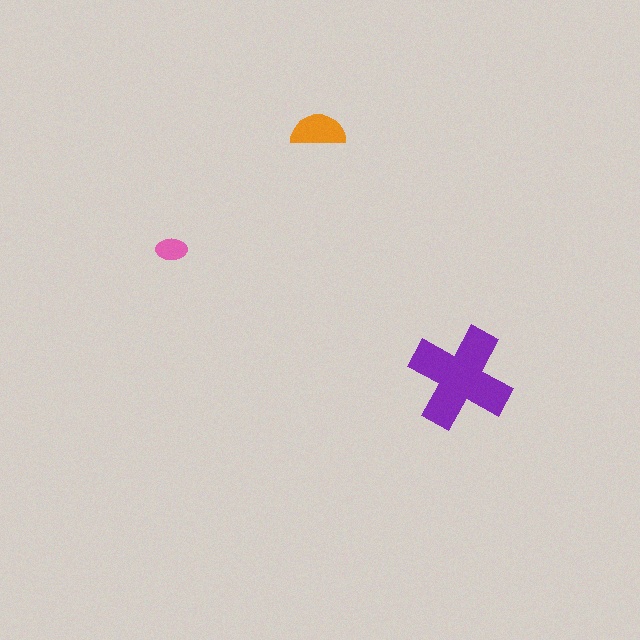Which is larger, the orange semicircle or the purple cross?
The purple cross.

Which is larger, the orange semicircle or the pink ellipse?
The orange semicircle.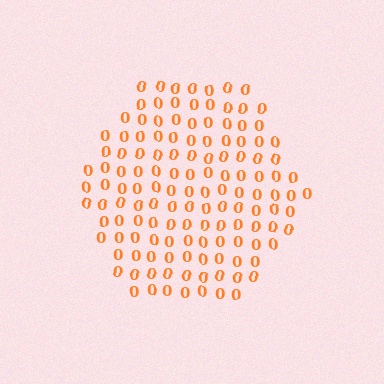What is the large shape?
The large shape is a hexagon.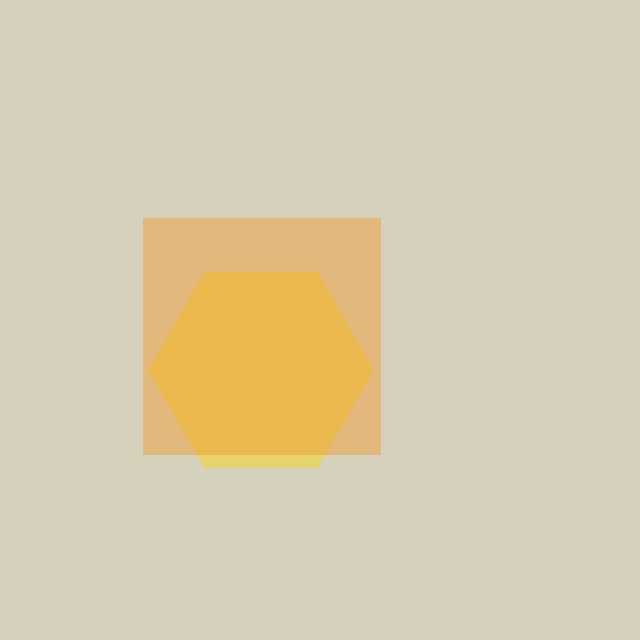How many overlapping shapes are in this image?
There are 2 overlapping shapes in the image.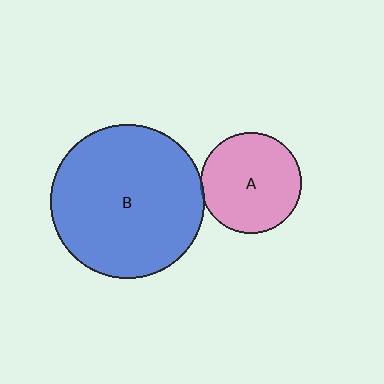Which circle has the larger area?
Circle B (blue).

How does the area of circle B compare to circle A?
Approximately 2.3 times.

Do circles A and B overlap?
Yes.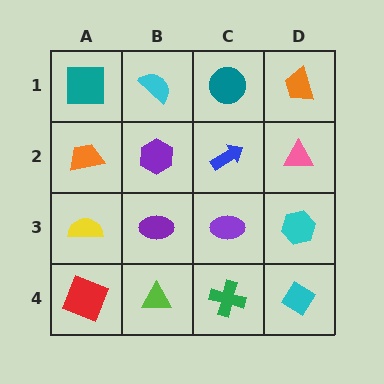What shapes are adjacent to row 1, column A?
An orange trapezoid (row 2, column A), a cyan semicircle (row 1, column B).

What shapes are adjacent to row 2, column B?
A cyan semicircle (row 1, column B), a purple ellipse (row 3, column B), an orange trapezoid (row 2, column A), a blue arrow (row 2, column C).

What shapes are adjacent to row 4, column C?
A purple ellipse (row 3, column C), a lime triangle (row 4, column B), a cyan diamond (row 4, column D).